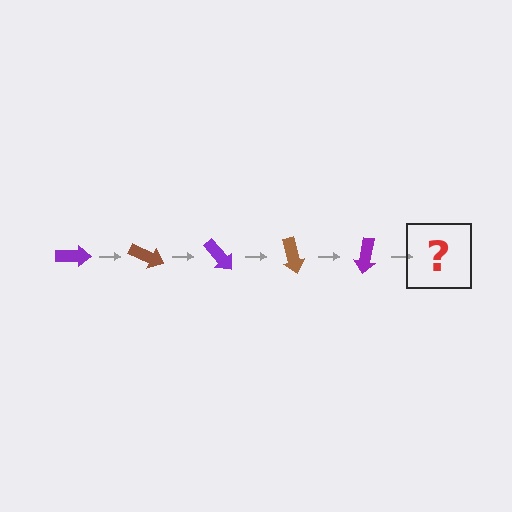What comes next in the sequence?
The next element should be a brown arrow, rotated 125 degrees from the start.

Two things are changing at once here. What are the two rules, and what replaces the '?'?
The two rules are that it rotates 25 degrees each step and the color cycles through purple and brown. The '?' should be a brown arrow, rotated 125 degrees from the start.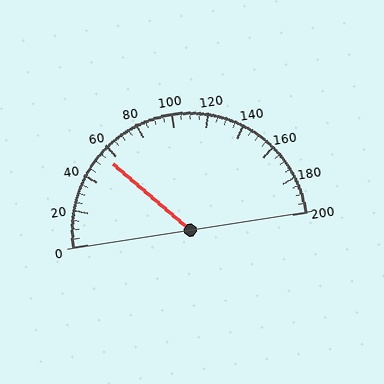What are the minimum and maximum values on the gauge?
The gauge ranges from 0 to 200.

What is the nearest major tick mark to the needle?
The nearest major tick mark is 60.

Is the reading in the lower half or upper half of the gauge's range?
The reading is in the lower half of the range (0 to 200).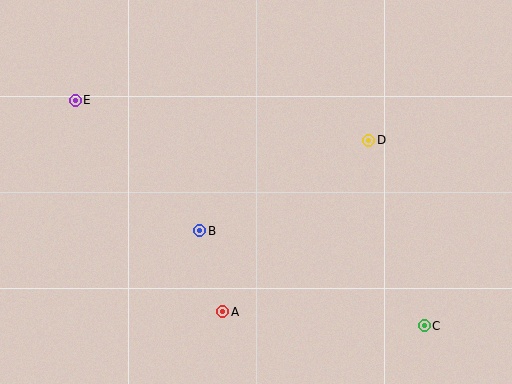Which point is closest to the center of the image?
Point B at (200, 231) is closest to the center.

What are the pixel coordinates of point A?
Point A is at (223, 312).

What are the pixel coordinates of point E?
Point E is at (75, 100).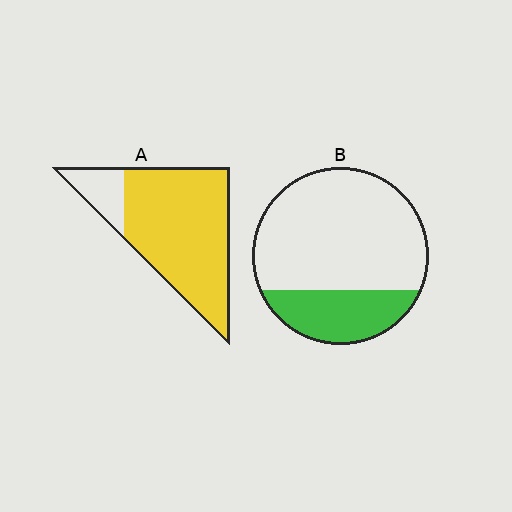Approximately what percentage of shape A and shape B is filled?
A is approximately 85% and B is approximately 25%.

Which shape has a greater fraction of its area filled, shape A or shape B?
Shape A.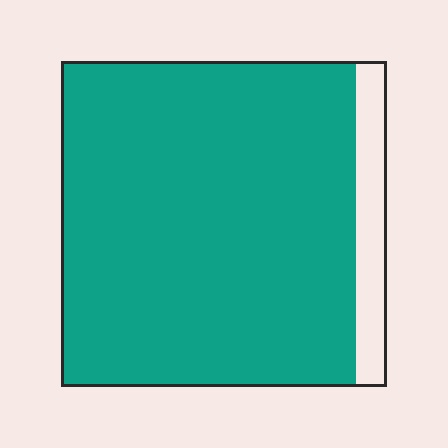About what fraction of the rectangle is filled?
About nine tenths (9/10).